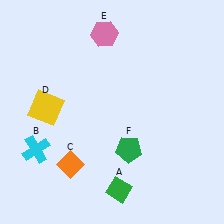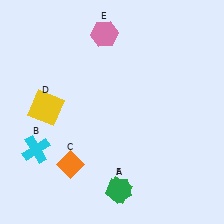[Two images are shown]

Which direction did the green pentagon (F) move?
The green pentagon (F) moved down.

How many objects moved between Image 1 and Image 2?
1 object moved between the two images.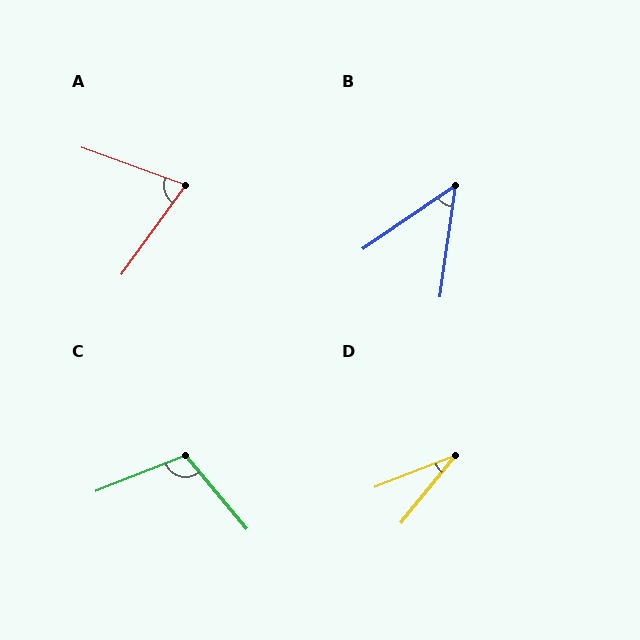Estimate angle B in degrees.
Approximately 48 degrees.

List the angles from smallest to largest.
D (30°), B (48°), A (74°), C (109°).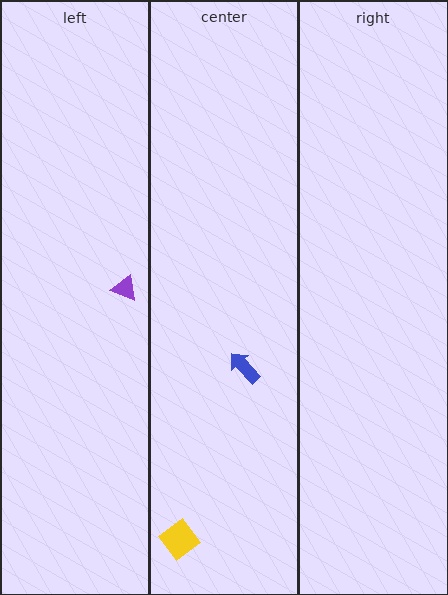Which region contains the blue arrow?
The center region.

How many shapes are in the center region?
2.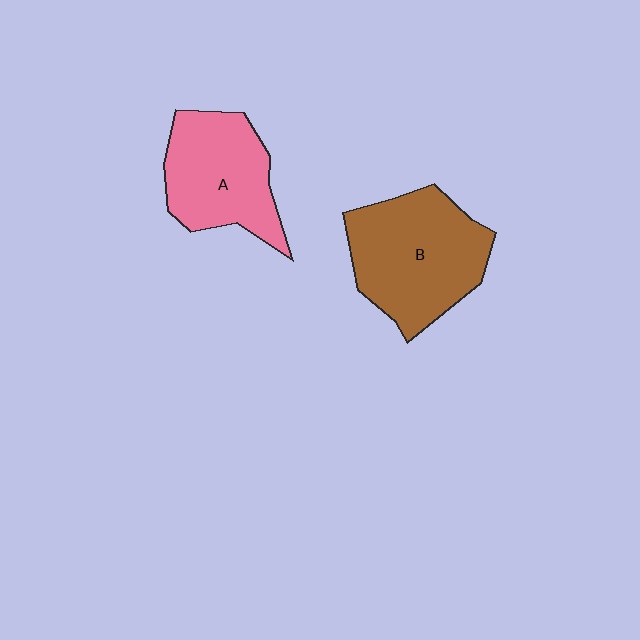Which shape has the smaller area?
Shape A (pink).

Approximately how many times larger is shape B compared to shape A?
Approximately 1.2 times.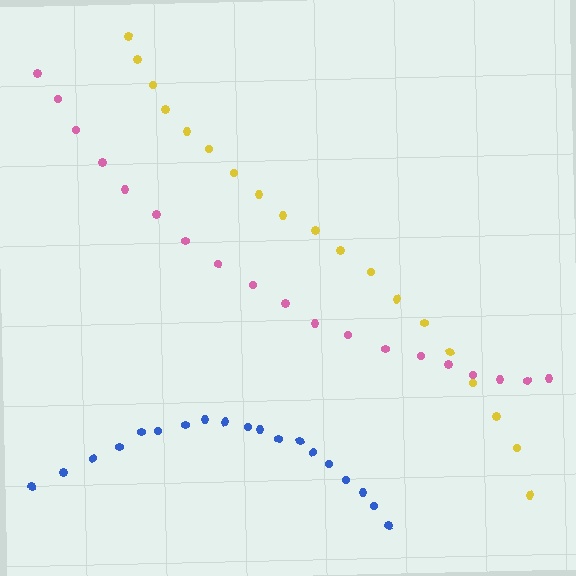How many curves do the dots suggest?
There are 3 distinct paths.